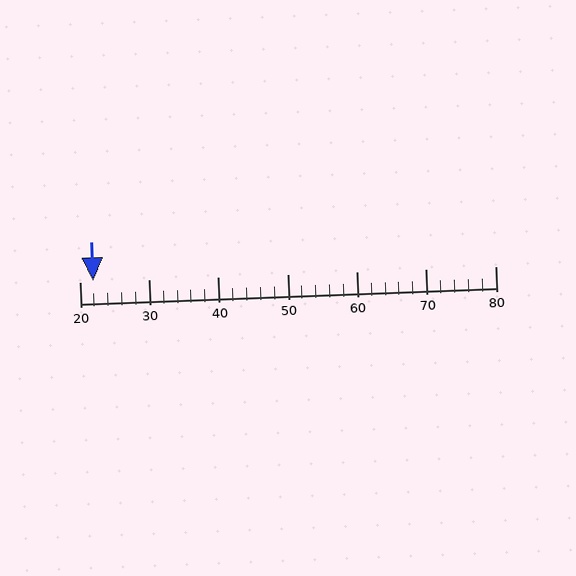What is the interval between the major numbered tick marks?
The major tick marks are spaced 10 units apart.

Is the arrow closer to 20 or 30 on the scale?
The arrow is closer to 20.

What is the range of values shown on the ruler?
The ruler shows values from 20 to 80.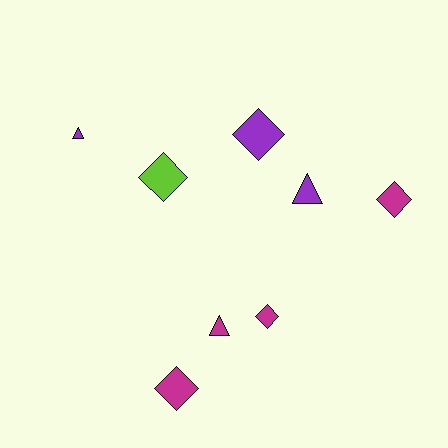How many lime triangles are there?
There are no lime triangles.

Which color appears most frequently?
Magenta, with 4 objects.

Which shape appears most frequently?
Diamond, with 5 objects.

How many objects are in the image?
There are 8 objects.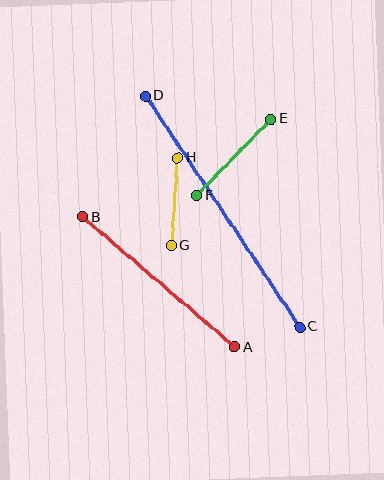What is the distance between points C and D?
The distance is approximately 278 pixels.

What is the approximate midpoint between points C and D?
The midpoint is at approximately (223, 212) pixels.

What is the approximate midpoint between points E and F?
The midpoint is at approximately (234, 157) pixels.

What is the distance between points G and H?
The distance is approximately 88 pixels.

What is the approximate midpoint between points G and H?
The midpoint is at approximately (174, 202) pixels.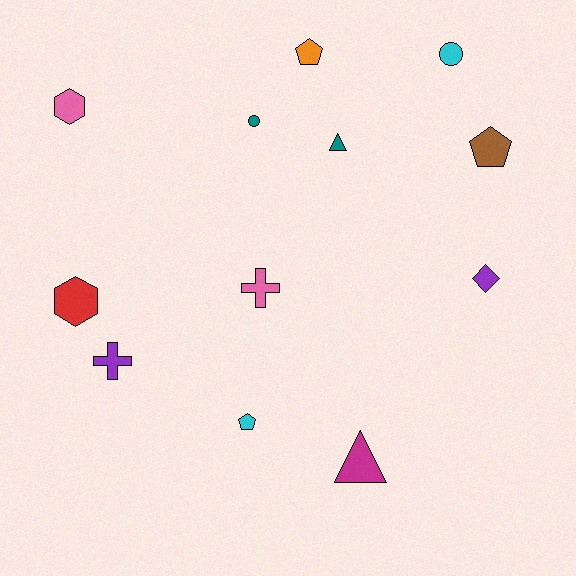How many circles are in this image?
There are 2 circles.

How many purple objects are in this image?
There are 2 purple objects.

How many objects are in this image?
There are 12 objects.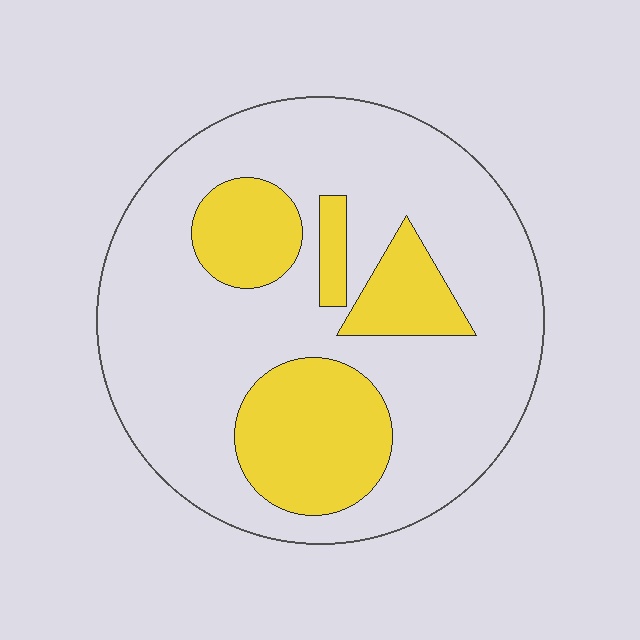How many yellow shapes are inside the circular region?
4.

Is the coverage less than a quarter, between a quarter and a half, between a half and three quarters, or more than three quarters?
Between a quarter and a half.